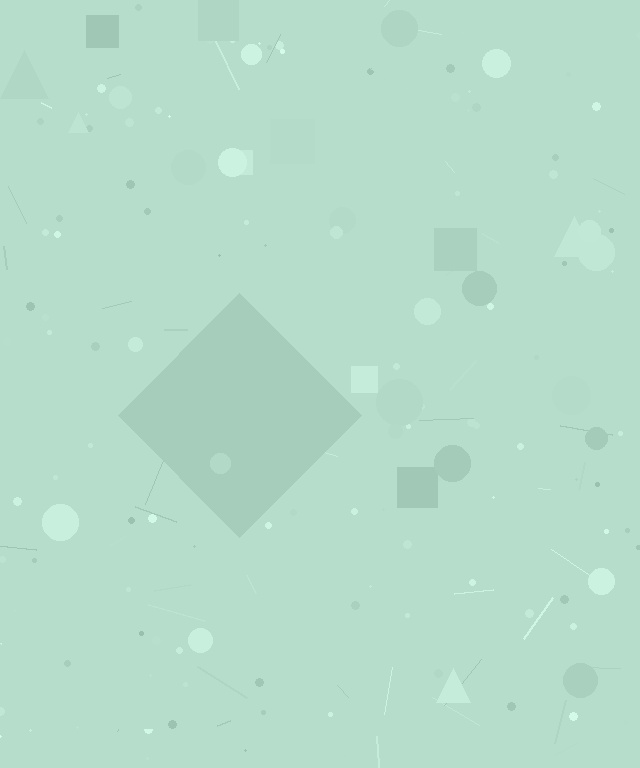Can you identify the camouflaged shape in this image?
The camouflaged shape is a diamond.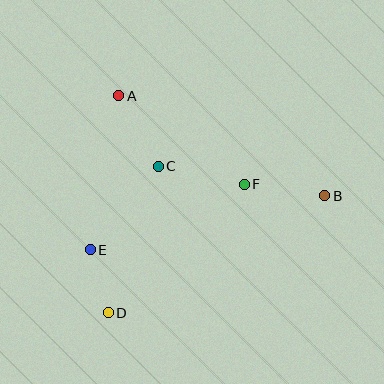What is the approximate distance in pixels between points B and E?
The distance between B and E is approximately 241 pixels.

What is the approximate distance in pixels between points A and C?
The distance between A and C is approximately 81 pixels.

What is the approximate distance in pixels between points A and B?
The distance between A and B is approximately 229 pixels.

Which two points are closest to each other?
Points D and E are closest to each other.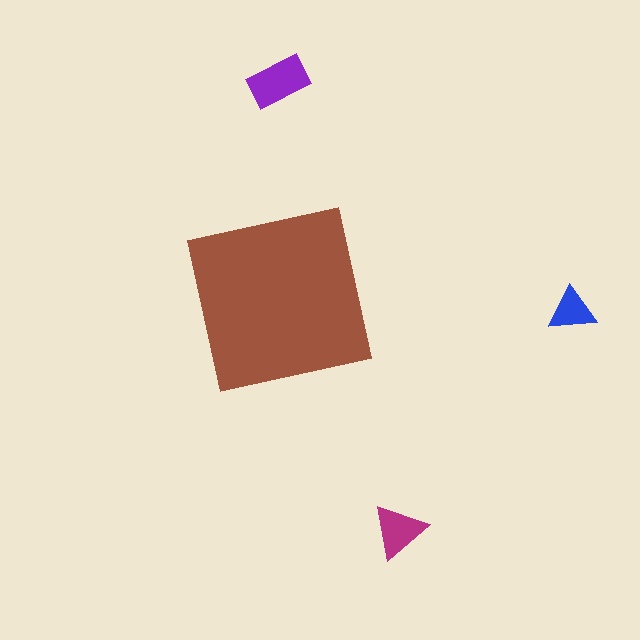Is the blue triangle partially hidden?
No, the blue triangle is fully visible.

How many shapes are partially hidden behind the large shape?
0 shapes are partially hidden.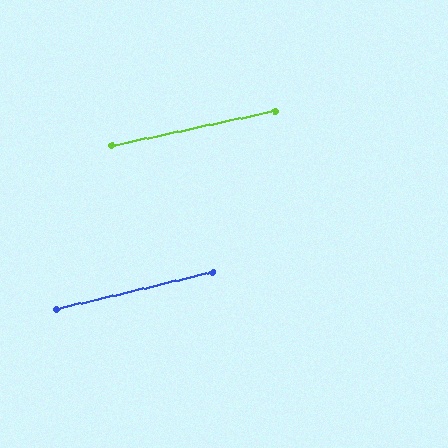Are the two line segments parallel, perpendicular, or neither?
Parallel — their directions differ by only 1.3°.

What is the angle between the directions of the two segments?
Approximately 1 degree.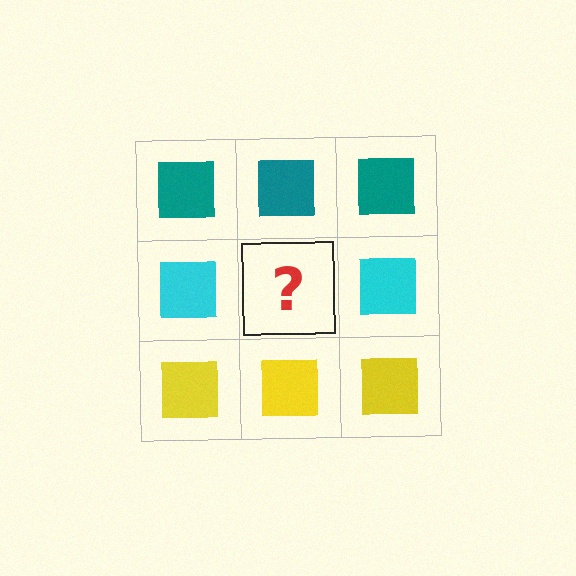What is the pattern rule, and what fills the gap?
The rule is that each row has a consistent color. The gap should be filled with a cyan square.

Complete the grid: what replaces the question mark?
The question mark should be replaced with a cyan square.